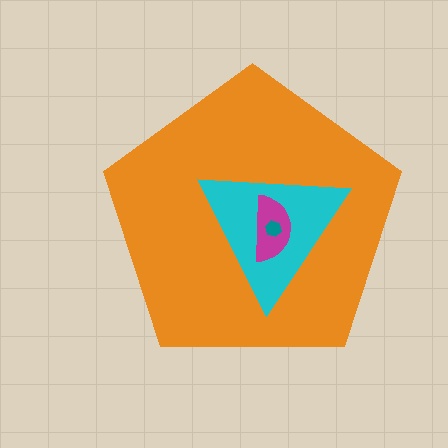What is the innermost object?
The teal hexagon.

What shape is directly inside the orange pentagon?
The cyan triangle.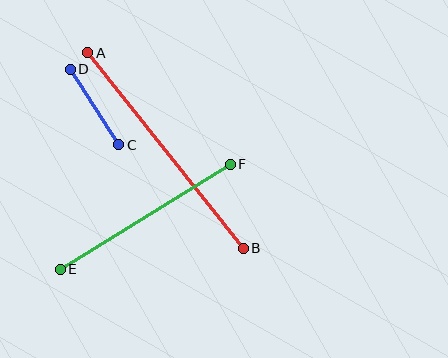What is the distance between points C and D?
The distance is approximately 90 pixels.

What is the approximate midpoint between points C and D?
The midpoint is at approximately (94, 107) pixels.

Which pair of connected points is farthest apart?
Points A and B are farthest apart.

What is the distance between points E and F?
The distance is approximately 200 pixels.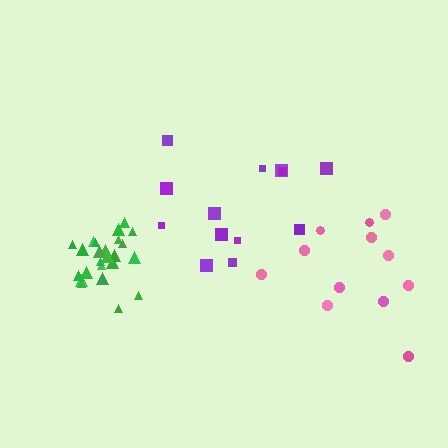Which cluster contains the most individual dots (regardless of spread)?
Green (24).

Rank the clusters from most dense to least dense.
green, pink, purple.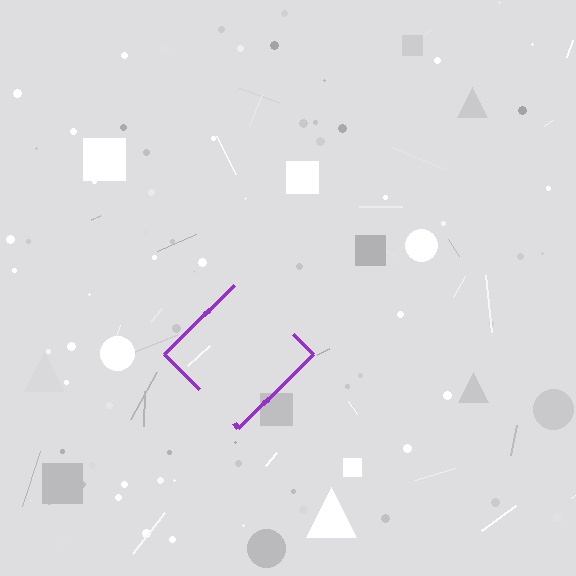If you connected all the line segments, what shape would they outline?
They would outline a diamond.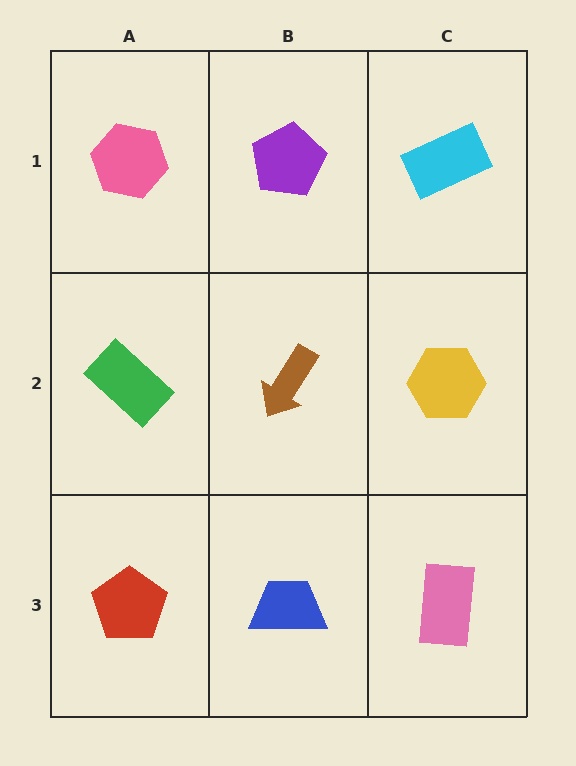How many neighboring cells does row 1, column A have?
2.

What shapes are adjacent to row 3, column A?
A green rectangle (row 2, column A), a blue trapezoid (row 3, column B).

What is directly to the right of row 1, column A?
A purple pentagon.